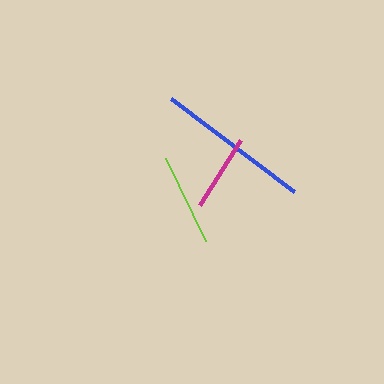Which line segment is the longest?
The blue line is the longest at approximately 154 pixels.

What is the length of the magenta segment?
The magenta segment is approximately 78 pixels long.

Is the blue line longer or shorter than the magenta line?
The blue line is longer than the magenta line.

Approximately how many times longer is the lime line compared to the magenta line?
The lime line is approximately 1.2 times the length of the magenta line.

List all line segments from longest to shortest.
From longest to shortest: blue, lime, magenta.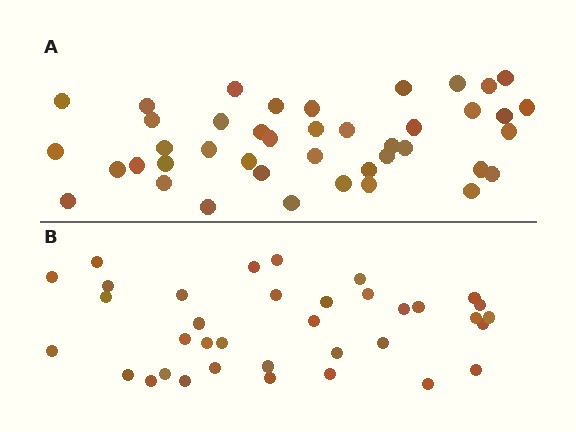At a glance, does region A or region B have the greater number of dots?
Region A (the top region) has more dots.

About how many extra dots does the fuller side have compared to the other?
Region A has about 6 more dots than region B.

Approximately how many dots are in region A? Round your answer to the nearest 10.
About 40 dots. (The exact count is 42, which rounds to 40.)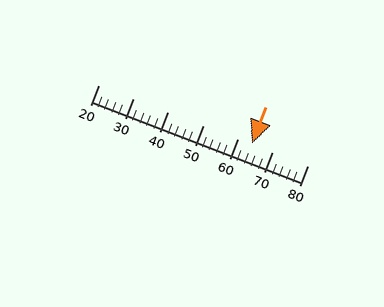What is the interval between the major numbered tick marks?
The major tick marks are spaced 10 units apart.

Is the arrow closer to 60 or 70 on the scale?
The arrow is closer to 60.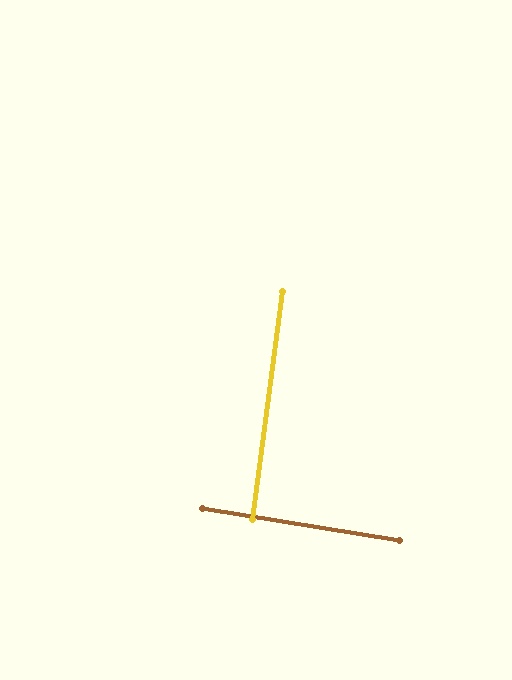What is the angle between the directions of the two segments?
Approximately 88 degrees.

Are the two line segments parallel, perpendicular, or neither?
Perpendicular — they meet at approximately 88°.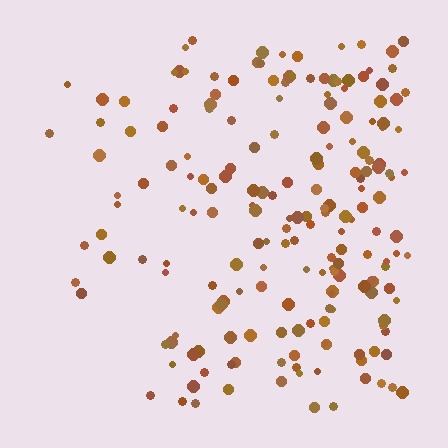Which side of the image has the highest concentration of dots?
The right.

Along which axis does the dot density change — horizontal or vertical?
Horizontal.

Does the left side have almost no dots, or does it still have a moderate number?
Still a moderate number, just noticeably fewer than the right.